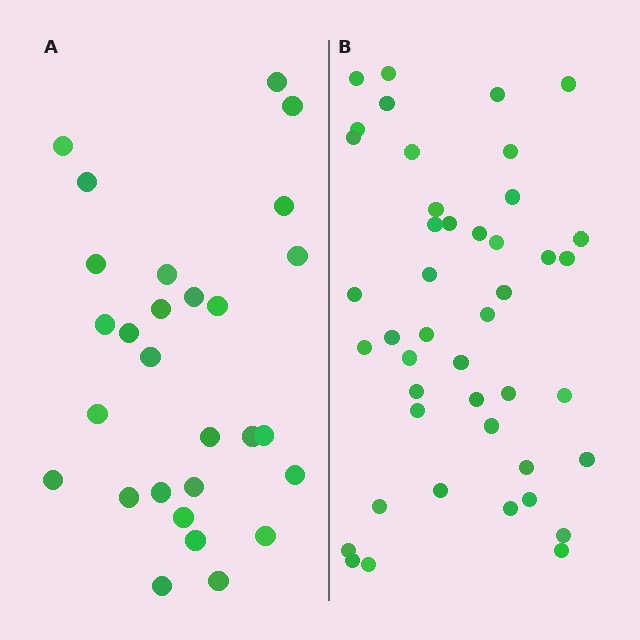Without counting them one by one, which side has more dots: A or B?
Region B (the right region) has more dots.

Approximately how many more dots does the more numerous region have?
Region B has approximately 15 more dots than region A.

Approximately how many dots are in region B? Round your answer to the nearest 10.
About 40 dots. (The exact count is 44, which rounds to 40.)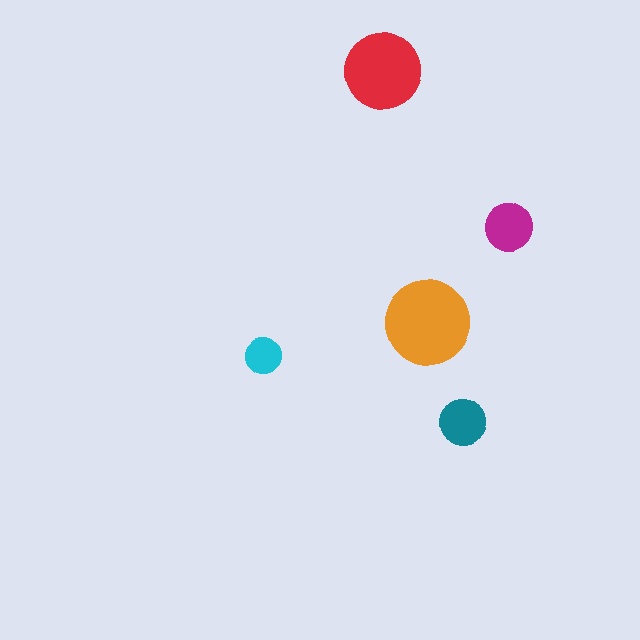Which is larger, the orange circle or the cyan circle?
The orange one.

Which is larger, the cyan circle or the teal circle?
The teal one.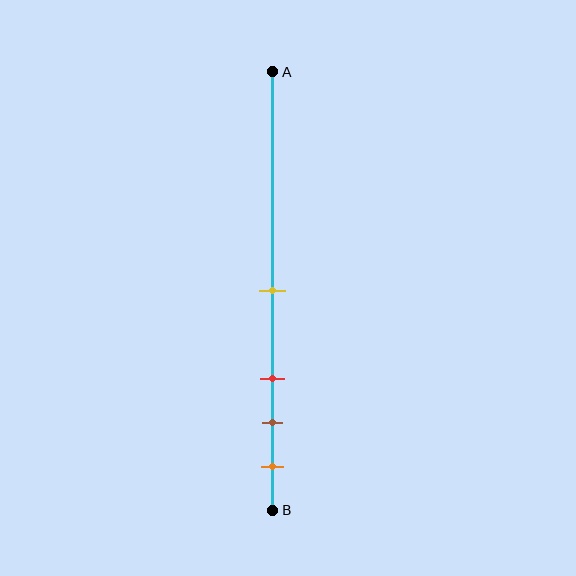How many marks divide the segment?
There are 4 marks dividing the segment.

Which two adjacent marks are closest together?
The brown and orange marks are the closest adjacent pair.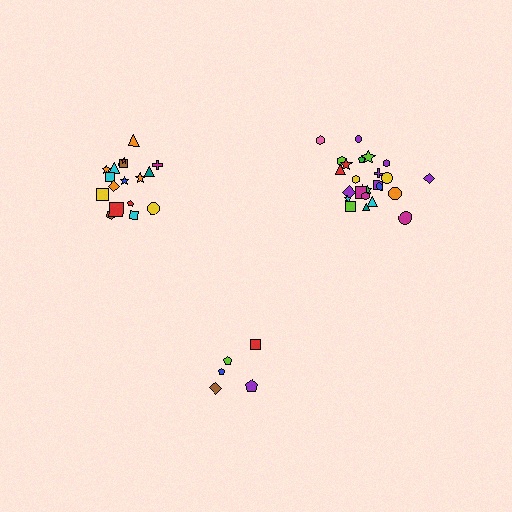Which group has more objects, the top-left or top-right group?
The top-right group.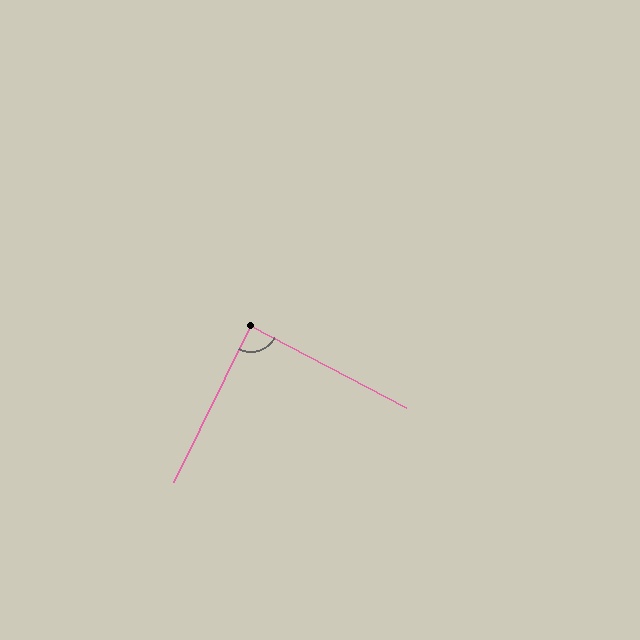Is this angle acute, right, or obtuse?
It is approximately a right angle.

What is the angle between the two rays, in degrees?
Approximately 88 degrees.